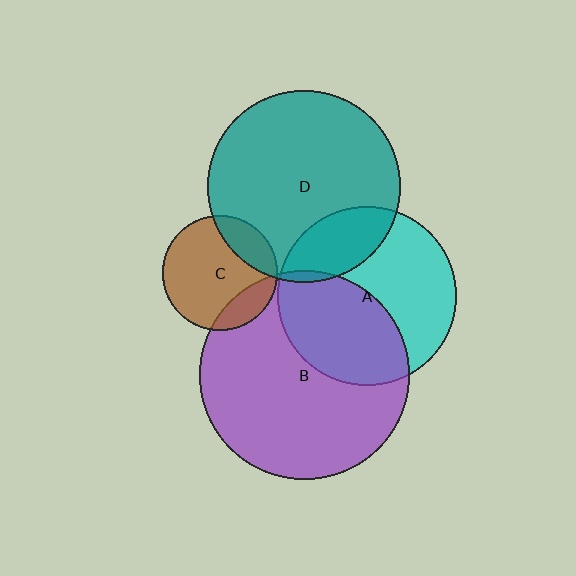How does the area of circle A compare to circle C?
Approximately 2.4 times.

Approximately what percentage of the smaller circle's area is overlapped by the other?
Approximately 20%.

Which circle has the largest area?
Circle B (purple).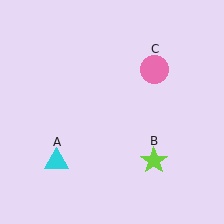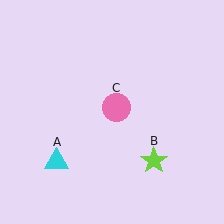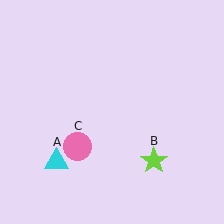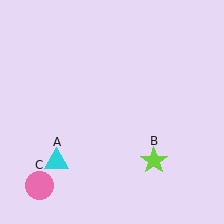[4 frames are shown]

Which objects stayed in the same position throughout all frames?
Cyan triangle (object A) and lime star (object B) remained stationary.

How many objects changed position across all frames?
1 object changed position: pink circle (object C).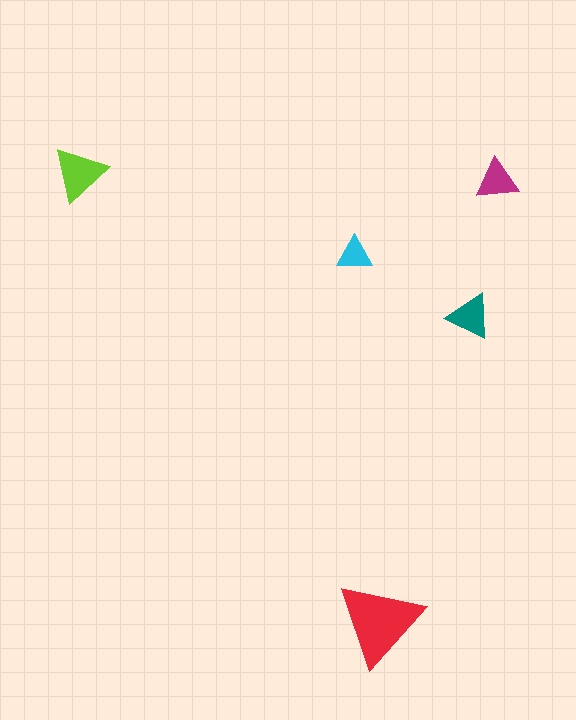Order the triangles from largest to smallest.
the red one, the lime one, the teal one, the magenta one, the cyan one.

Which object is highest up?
The lime triangle is topmost.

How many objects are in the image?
There are 5 objects in the image.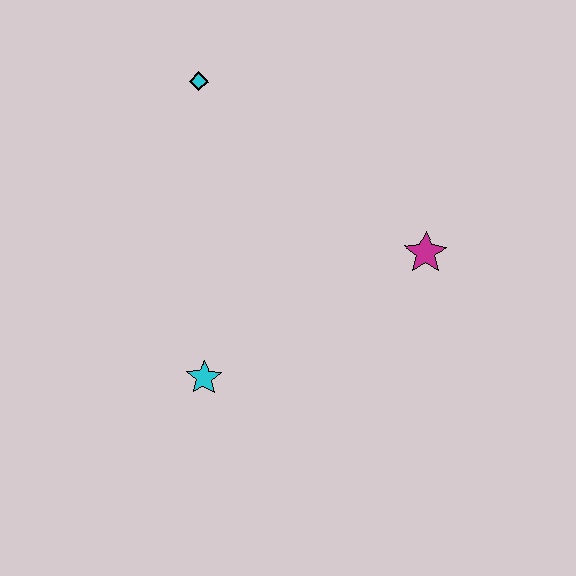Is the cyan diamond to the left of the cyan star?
Yes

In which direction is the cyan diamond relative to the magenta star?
The cyan diamond is to the left of the magenta star.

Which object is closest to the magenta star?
The cyan star is closest to the magenta star.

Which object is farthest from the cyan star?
The cyan diamond is farthest from the cyan star.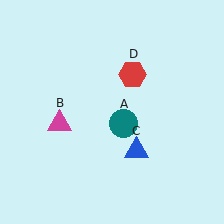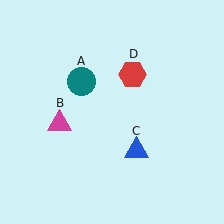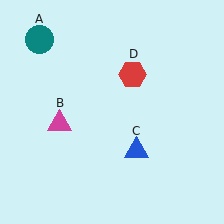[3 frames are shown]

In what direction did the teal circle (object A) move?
The teal circle (object A) moved up and to the left.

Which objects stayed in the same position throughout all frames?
Magenta triangle (object B) and blue triangle (object C) and red hexagon (object D) remained stationary.